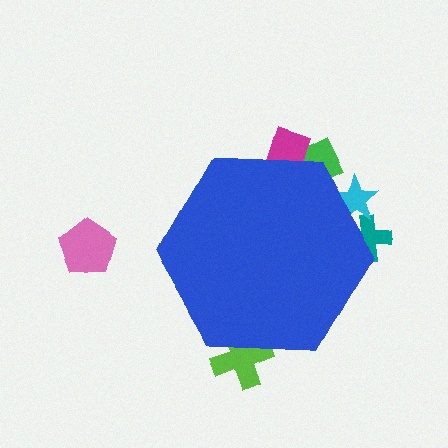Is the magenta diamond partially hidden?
Yes, the magenta diamond is partially hidden behind the blue hexagon.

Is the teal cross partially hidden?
Yes, the teal cross is partially hidden behind the blue hexagon.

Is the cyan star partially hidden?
Yes, the cyan star is partially hidden behind the blue hexagon.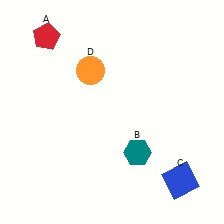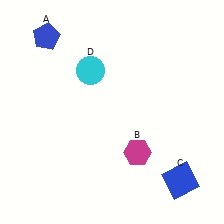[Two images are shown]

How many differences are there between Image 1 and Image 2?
There are 3 differences between the two images.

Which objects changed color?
A changed from red to blue. B changed from teal to magenta. D changed from orange to cyan.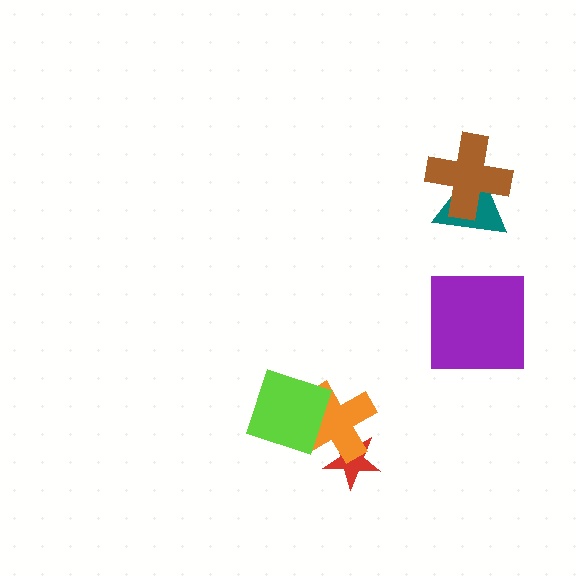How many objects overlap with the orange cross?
2 objects overlap with the orange cross.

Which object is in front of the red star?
The orange cross is in front of the red star.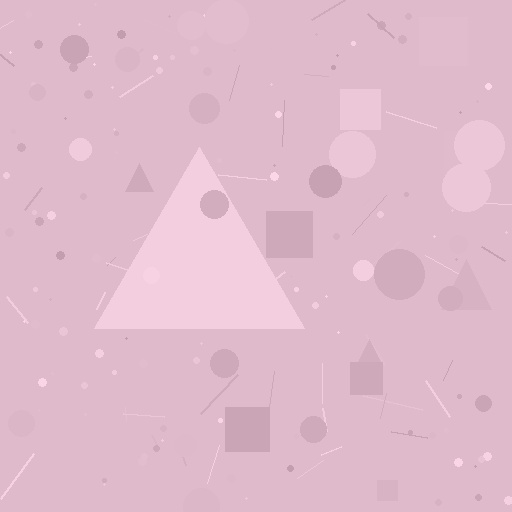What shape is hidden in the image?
A triangle is hidden in the image.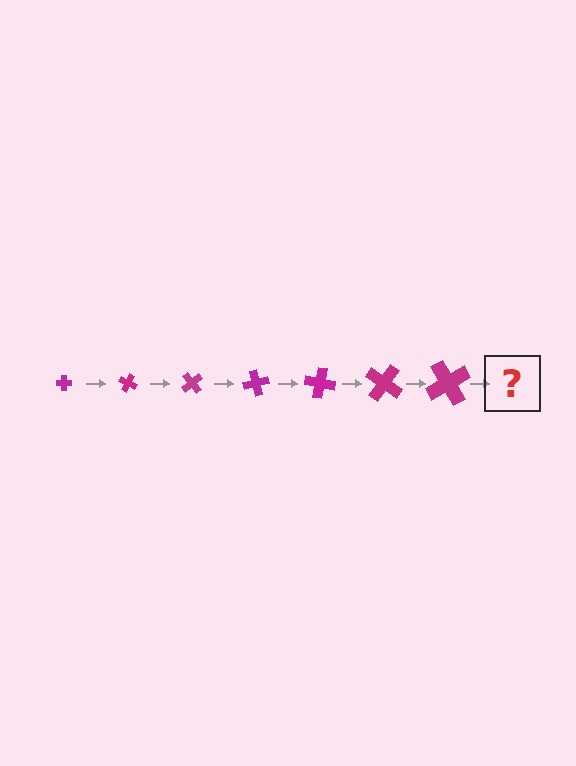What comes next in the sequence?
The next element should be a cross, larger than the previous one and rotated 175 degrees from the start.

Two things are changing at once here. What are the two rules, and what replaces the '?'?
The two rules are that the cross grows larger each step and it rotates 25 degrees each step. The '?' should be a cross, larger than the previous one and rotated 175 degrees from the start.